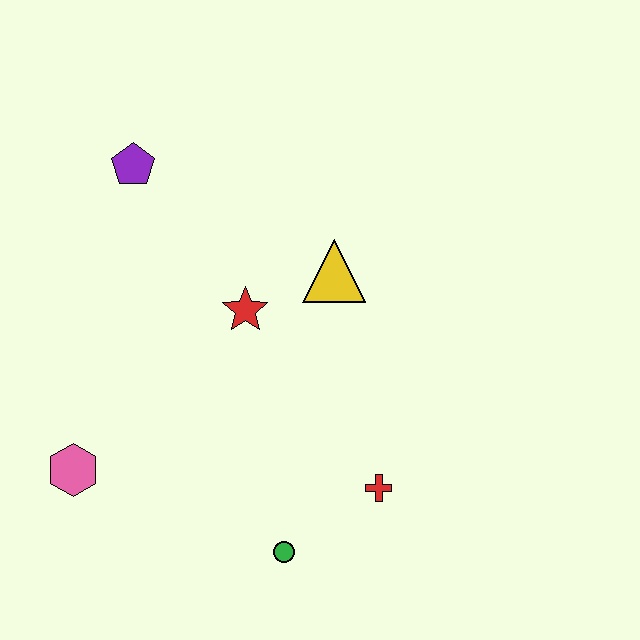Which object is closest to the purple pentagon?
The red star is closest to the purple pentagon.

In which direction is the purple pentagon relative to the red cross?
The purple pentagon is above the red cross.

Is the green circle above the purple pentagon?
No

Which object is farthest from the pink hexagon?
The yellow triangle is farthest from the pink hexagon.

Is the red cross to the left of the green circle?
No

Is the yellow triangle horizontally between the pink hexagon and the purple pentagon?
No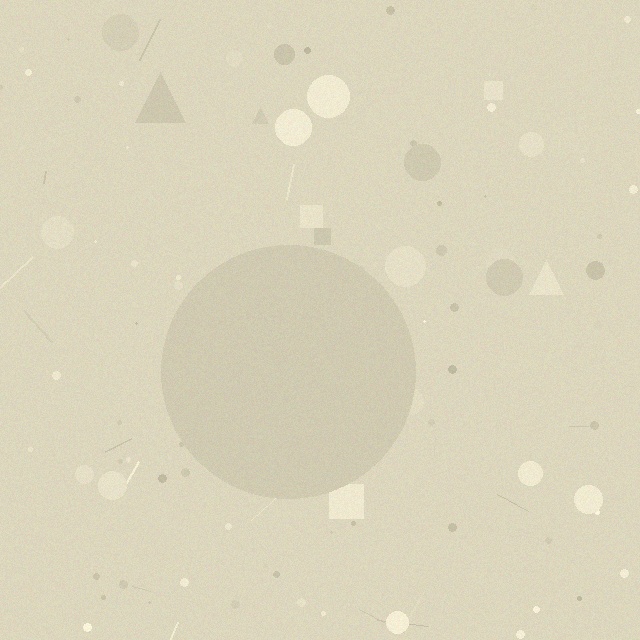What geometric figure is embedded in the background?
A circle is embedded in the background.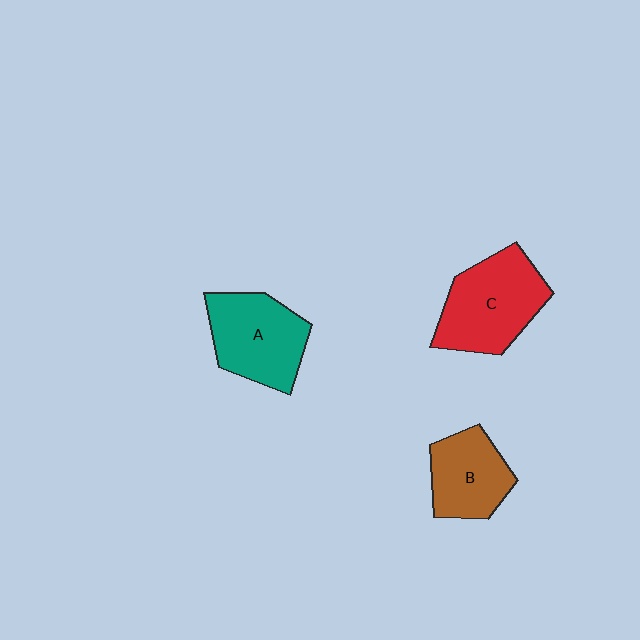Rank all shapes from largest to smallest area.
From largest to smallest: C (red), A (teal), B (brown).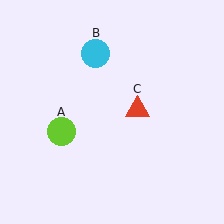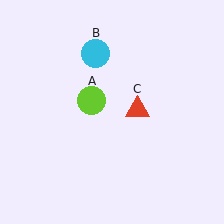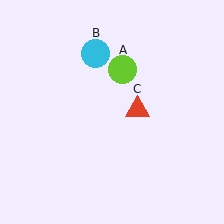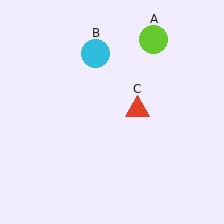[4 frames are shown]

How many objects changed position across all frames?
1 object changed position: lime circle (object A).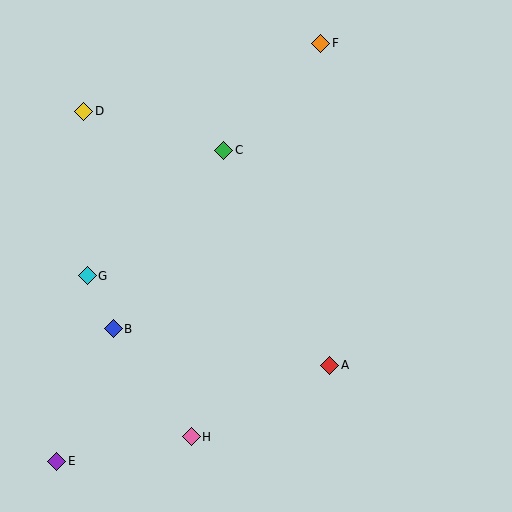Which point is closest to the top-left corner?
Point D is closest to the top-left corner.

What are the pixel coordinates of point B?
Point B is at (113, 329).